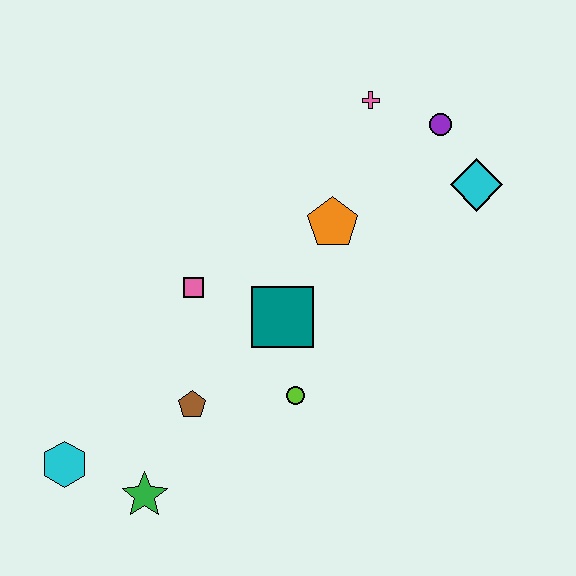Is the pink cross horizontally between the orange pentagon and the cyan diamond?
Yes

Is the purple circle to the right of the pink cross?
Yes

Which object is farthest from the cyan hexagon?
The purple circle is farthest from the cyan hexagon.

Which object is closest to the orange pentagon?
The teal square is closest to the orange pentagon.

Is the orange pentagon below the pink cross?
Yes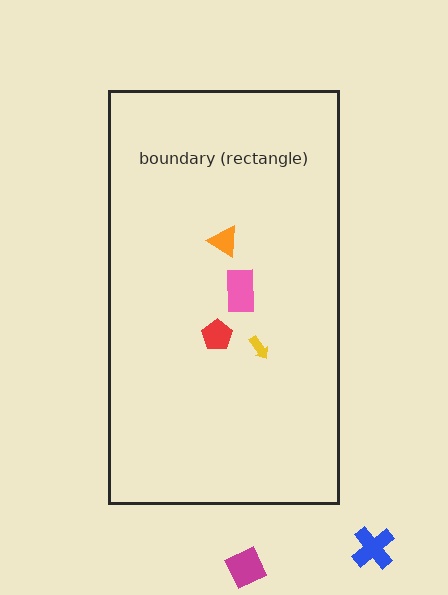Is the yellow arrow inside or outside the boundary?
Inside.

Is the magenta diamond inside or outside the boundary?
Outside.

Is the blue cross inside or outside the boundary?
Outside.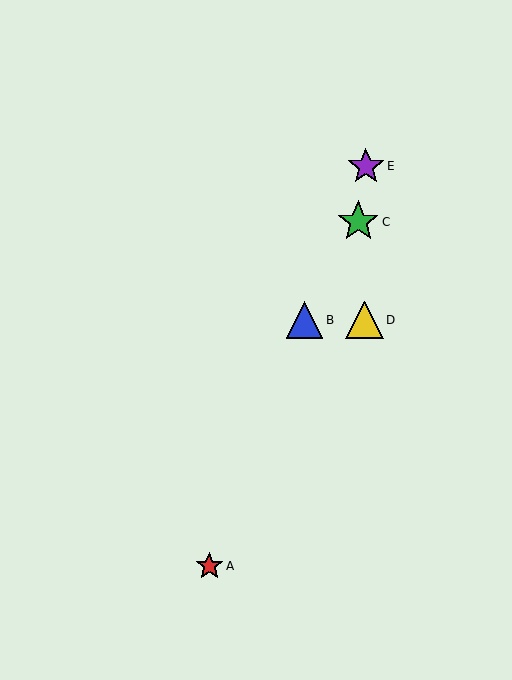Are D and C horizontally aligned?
No, D is at y≈320 and C is at y≈222.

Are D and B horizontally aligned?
Yes, both are at y≈320.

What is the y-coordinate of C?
Object C is at y≈222.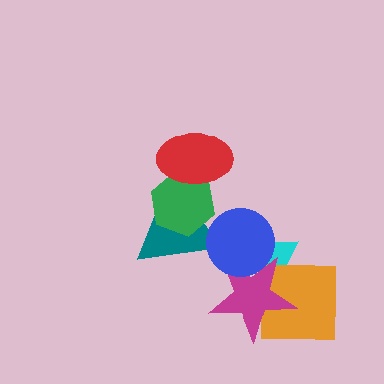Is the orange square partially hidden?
Yes, it is partially covered by another shape.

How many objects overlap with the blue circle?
3 objects overlap with the blue circle.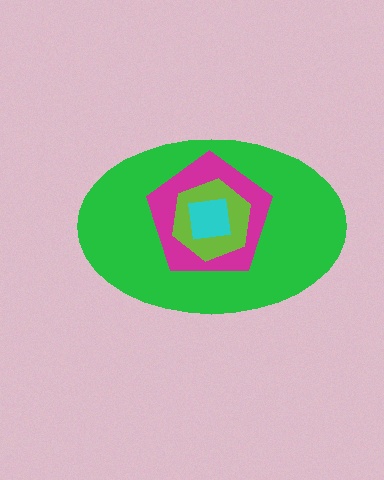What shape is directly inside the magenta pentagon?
The lime hexagon.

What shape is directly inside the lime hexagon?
The cyan square.